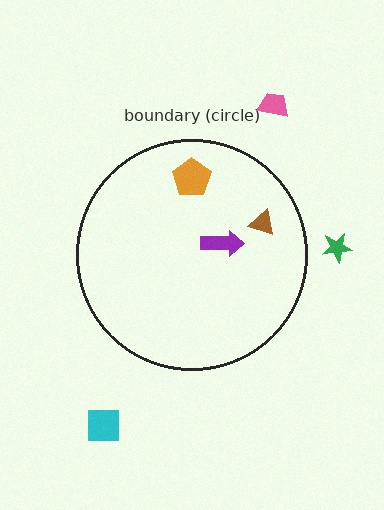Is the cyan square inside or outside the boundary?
Outside.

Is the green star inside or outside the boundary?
Outside.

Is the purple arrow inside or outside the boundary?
Inside.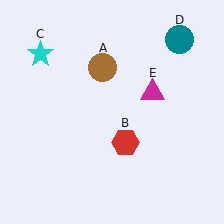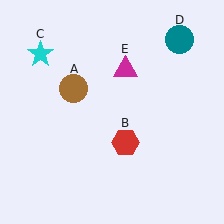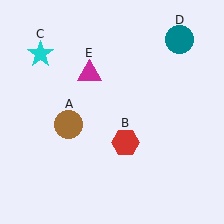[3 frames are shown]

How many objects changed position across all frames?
2 objects changed position: brown circle (object A), magenta triangle (object E).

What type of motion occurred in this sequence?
The brown circle (object A), magenta triangle (object E) rotated counterclockwise around the center of the scene.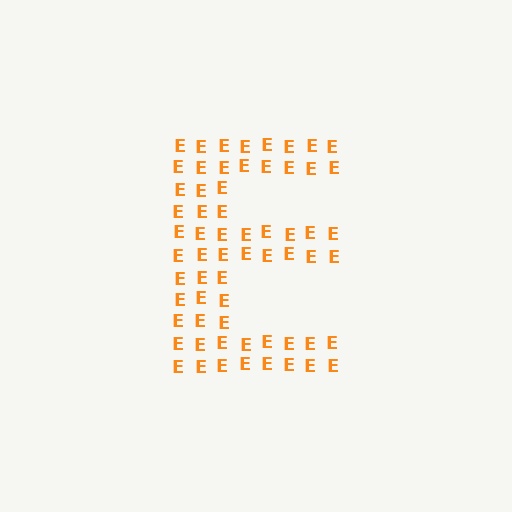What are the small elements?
The small elements are letter E's.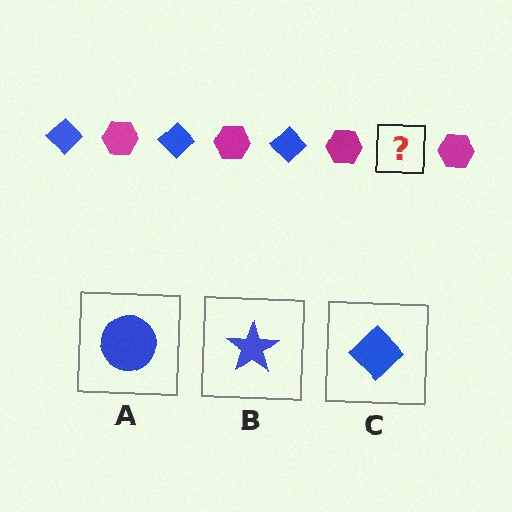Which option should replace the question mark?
Option C.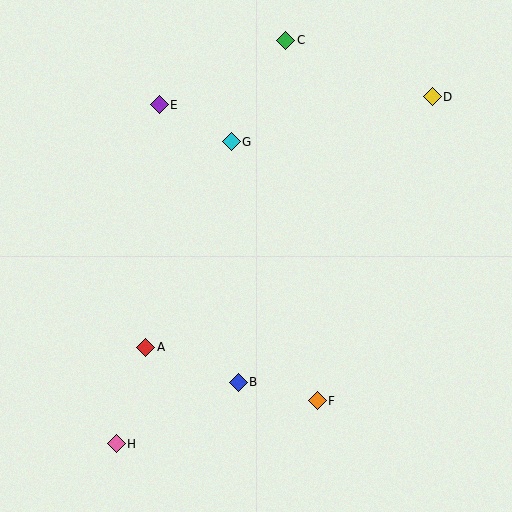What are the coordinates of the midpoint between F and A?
The midpoint between F and A is at (231, 374).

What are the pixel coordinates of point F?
Point F is at (317, 401).